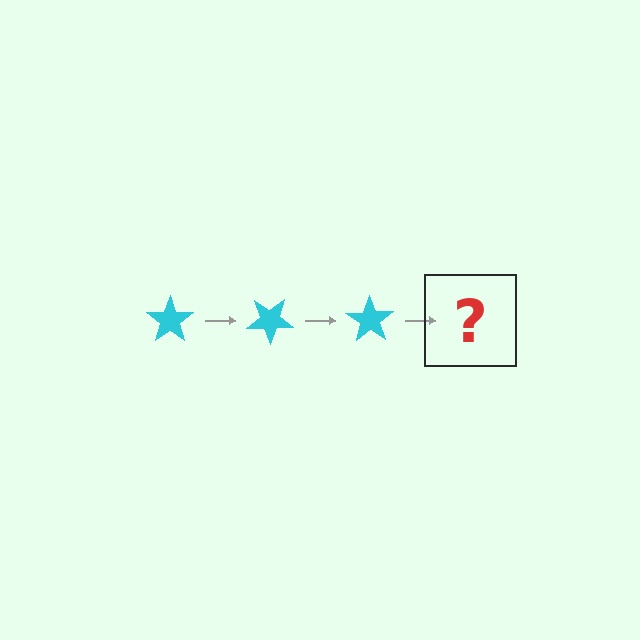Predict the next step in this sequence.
The next step is a cyan star rotated 105 degrees.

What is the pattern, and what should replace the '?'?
The pattern is that the star rotates 35 degrees each step. The '?' should be a cyan star rotated 105 degrees.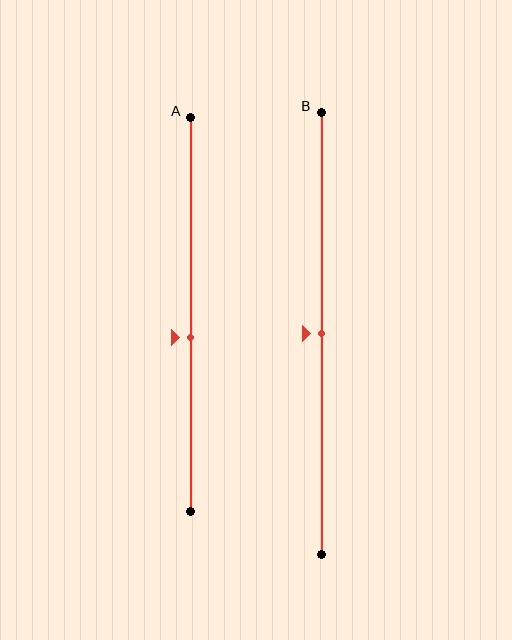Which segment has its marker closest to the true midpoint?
Segment B has its marker closest to the true midpoint.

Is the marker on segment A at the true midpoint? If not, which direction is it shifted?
No, the marker on segment A is shifted downward by about 6% of the segment length.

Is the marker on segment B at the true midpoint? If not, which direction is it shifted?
Yes, the marker on segment B is at the true midpoint.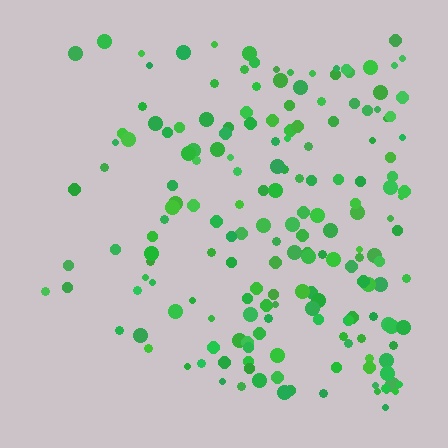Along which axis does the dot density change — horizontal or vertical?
Horizontal.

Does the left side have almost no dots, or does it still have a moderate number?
Still a moderate number, just noticeably fewer than the right.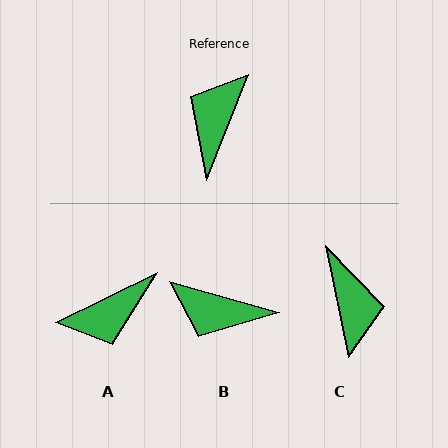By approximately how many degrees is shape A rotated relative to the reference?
Approximately 138 degrees counter-clockwise.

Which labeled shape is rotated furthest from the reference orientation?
C, about 146 degrees away.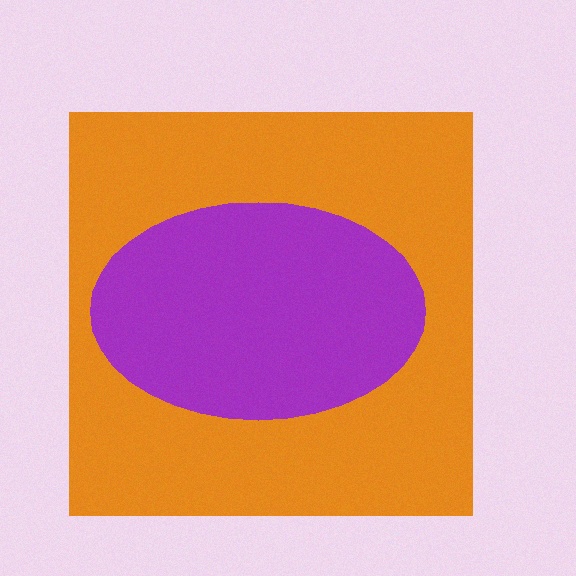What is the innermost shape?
The purple ellipse.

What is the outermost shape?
The orange square.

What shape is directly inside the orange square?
The purple ellipse.